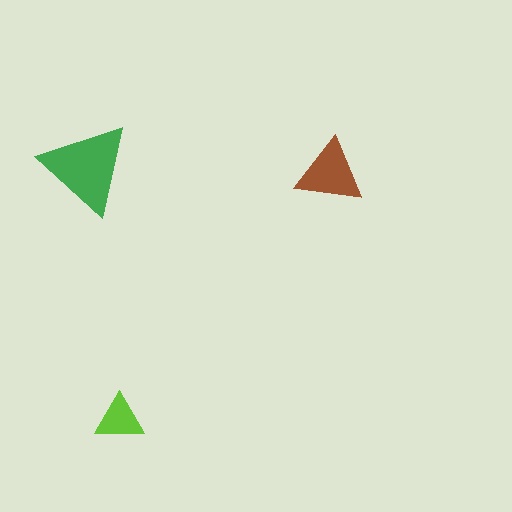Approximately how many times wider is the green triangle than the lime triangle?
About 2 times wider.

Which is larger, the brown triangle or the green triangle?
The green one.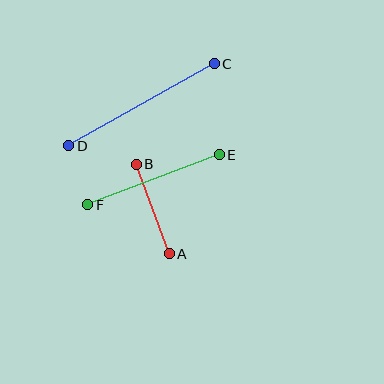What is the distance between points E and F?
The distance is approximately 141 pixels.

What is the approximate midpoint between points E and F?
The midpoint is at approximately (153, 180) pixels.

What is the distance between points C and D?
The distance is approximately 167 pixels.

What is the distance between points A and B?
The distance is approximately 95 pixels.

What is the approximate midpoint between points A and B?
The midpoint is at approximately (153, 209) pixels.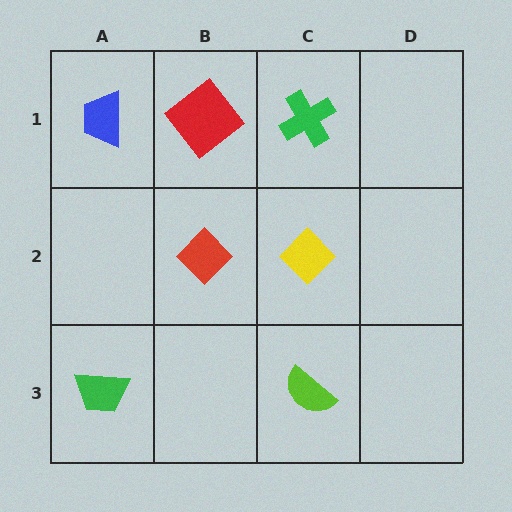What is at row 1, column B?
A red diamond.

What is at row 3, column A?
A green trapezoid.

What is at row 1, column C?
A green cross.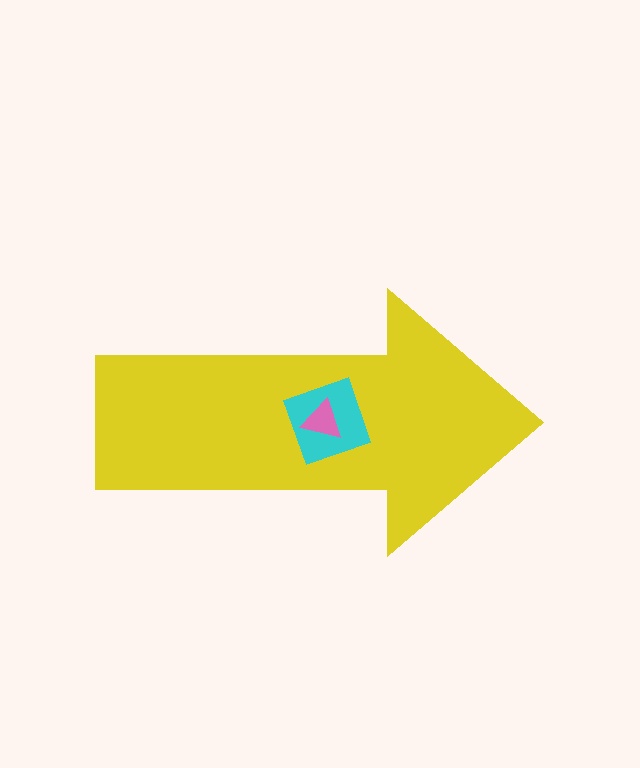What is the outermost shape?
The yellow arrow.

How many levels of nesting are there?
3.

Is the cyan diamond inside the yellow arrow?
Yes.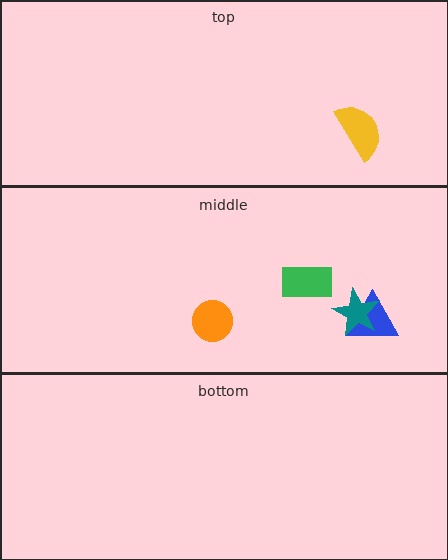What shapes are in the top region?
The yellow semicircle.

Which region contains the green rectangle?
The middle region.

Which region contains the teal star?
The middle region.